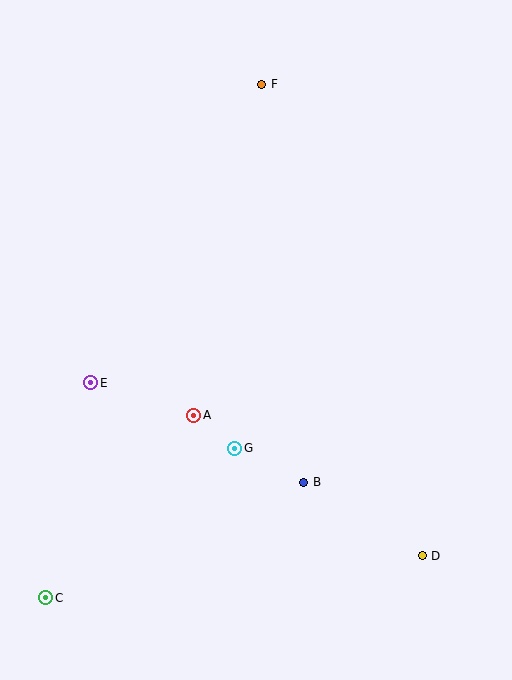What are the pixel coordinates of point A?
Point A is at (194, 415).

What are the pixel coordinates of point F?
Point F is at (262, 84).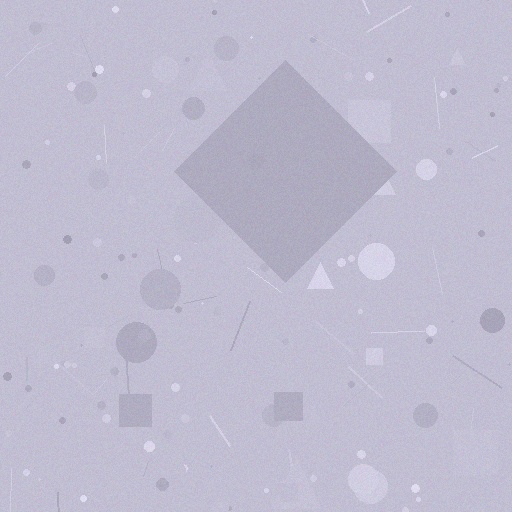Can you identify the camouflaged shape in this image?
The camouflaged shape is a diamond.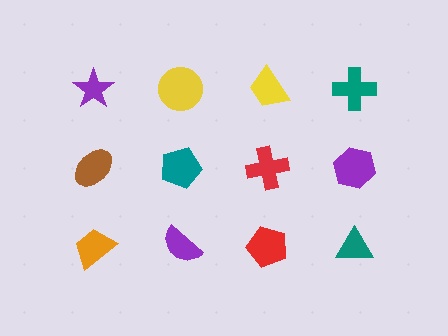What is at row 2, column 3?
A red cross.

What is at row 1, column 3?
A yellow trapezoid.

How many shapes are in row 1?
4 shapes.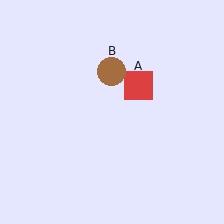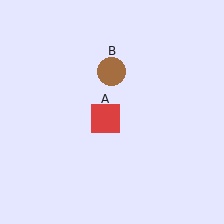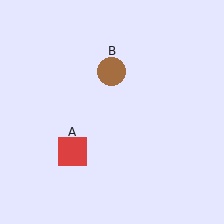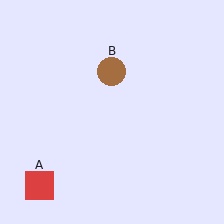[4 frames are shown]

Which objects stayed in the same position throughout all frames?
Brown circle (object B) remained stationary.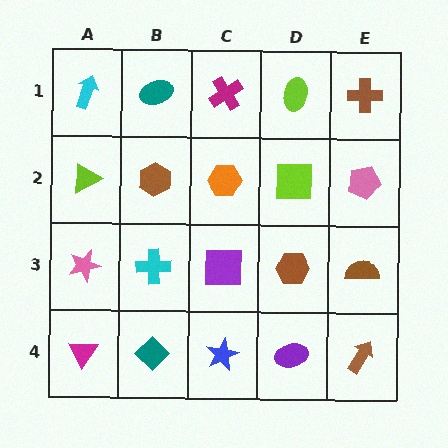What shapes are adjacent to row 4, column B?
A cyan cross (row 3, column B), a magenta triangle (row 4, column A), a blue star (row 4, column C).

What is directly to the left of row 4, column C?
A teal diamond.